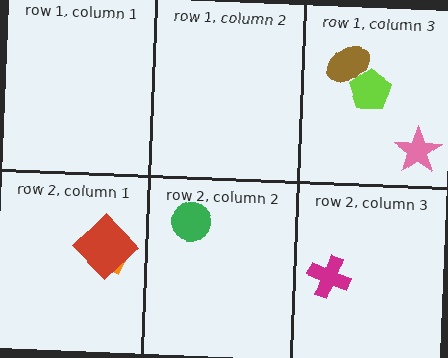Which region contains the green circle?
The row 2, column 2 region.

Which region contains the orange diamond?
The row 2, column 1 region.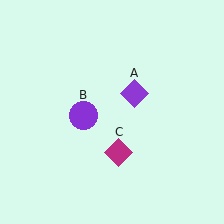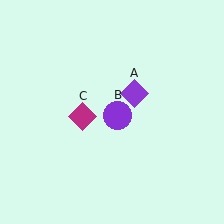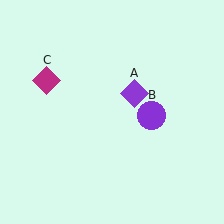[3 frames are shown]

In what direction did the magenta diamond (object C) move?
The magenta diamond (object C) moved up and to the left.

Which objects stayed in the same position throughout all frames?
Purple diamond (object A) remained stationary.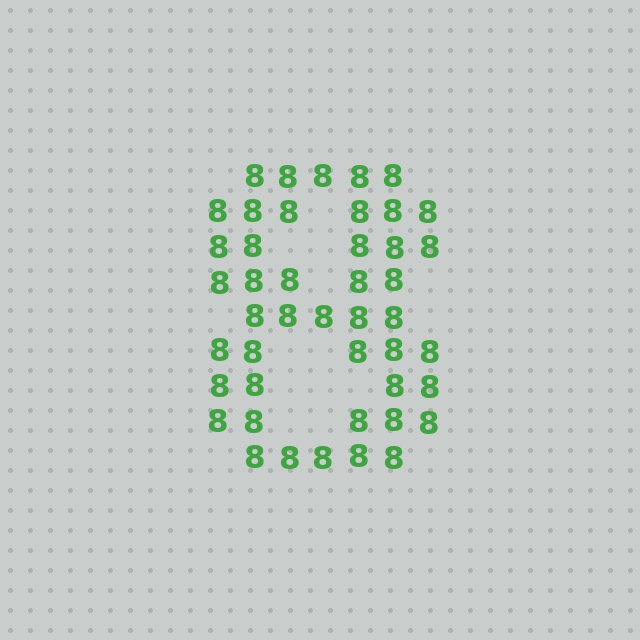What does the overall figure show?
The overall figure shows the digit 8.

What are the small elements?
The small elements are digit 8's.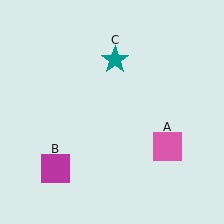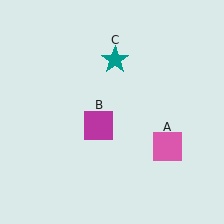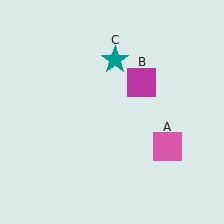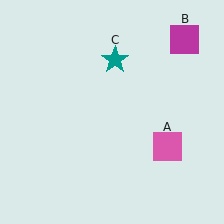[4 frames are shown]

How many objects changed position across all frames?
1 object changed position: magenta square (object B).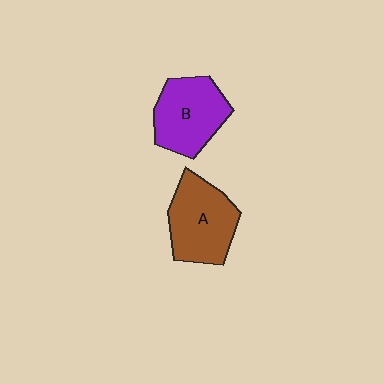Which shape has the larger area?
Shape A (brown).